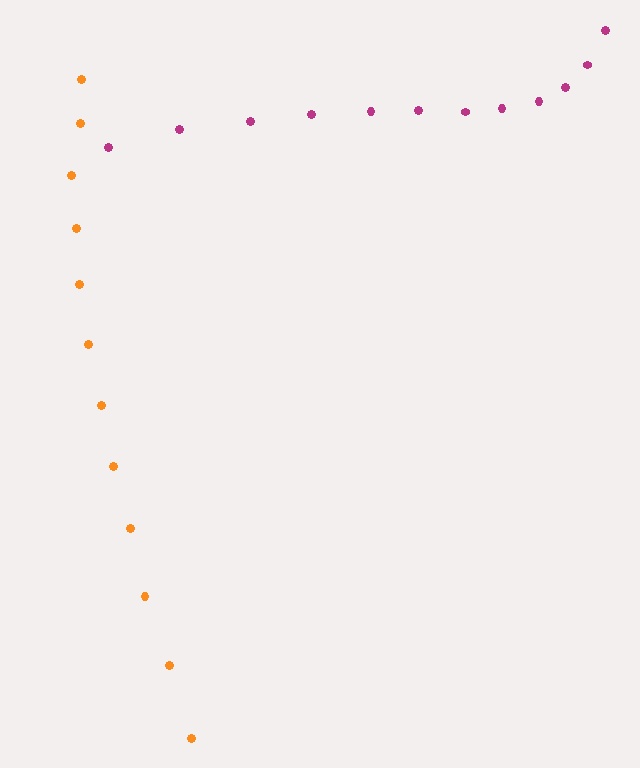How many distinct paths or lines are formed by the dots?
There are 2 distinct paths.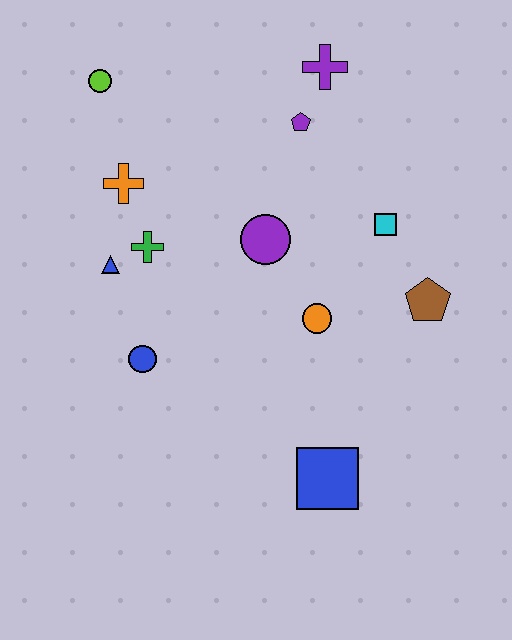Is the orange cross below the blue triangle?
No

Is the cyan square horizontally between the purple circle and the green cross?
No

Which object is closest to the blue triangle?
The green cross is closest to the blue triangle.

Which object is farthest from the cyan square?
The lime circle is farthest from the cyan square.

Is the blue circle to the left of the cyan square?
Yes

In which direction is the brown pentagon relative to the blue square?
The brown pentagon is above the blue square.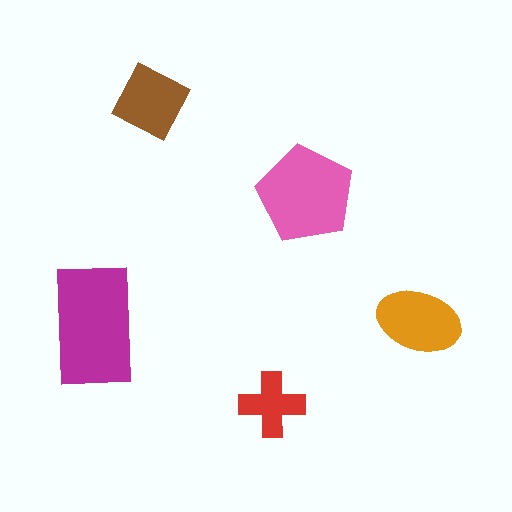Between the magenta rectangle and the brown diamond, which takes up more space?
The magenta rectangle.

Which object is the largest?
The magenta rectangle.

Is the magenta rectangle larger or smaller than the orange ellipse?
Larger.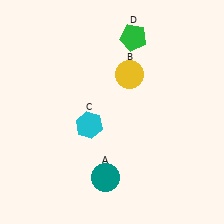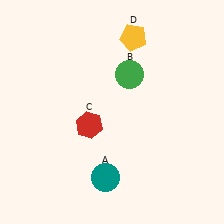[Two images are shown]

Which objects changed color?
B changed from yellow to green. C changed from cyan to red. D changed from green to yellow.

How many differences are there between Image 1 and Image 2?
There are 3 differences between the two images.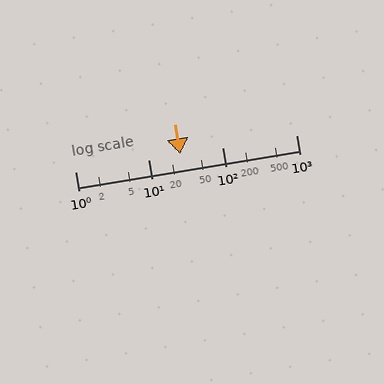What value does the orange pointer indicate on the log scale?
The pointer indicates approximately 27.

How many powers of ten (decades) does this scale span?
The scale spans 3 decades, from 1 to 1000.